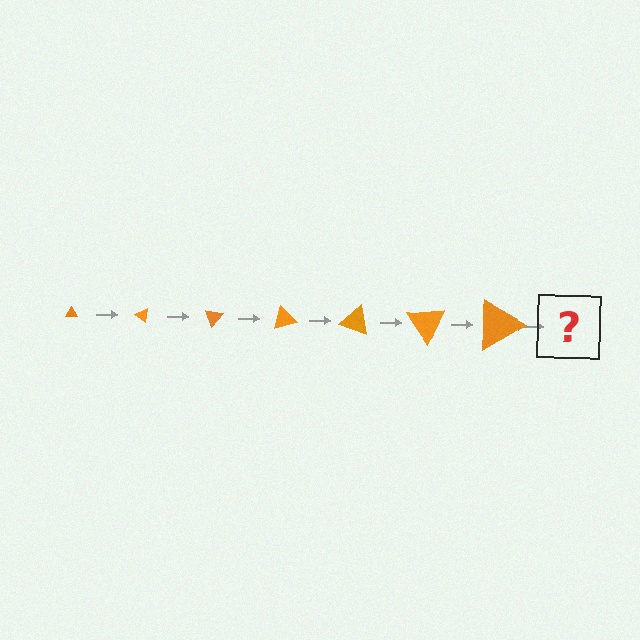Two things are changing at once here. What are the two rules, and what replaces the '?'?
The two rules are that the triangle grows larger each step and it rotates 35 degrees each step. The '?' should be a triangle, larger than the previous one and rotated 245 degrees from the start.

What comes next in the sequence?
The next element should be a triangle, larger than the previous one and rotated 245 degrees from the start.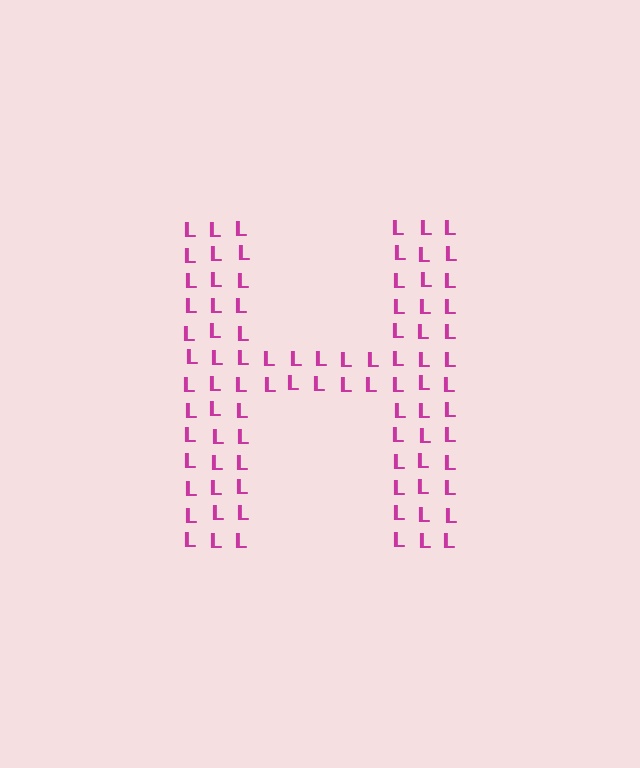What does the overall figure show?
The overall figure shows the letter H.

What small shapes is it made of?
It is made of small letter L's.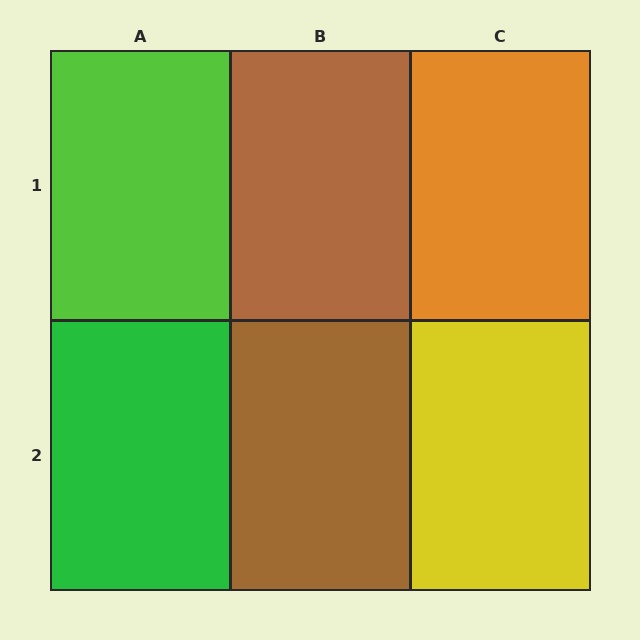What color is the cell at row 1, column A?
Lime.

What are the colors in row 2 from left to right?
Green, brown, yellow.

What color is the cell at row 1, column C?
Orange.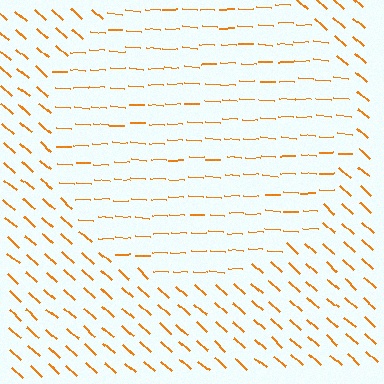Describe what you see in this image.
The image is filled with small orange line segments. A circle region in the image has lines oriented differently from the surrounding lines, creating a visible texture boundary.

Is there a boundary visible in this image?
Yes, there is a texture boundary formed by a change in line orientation.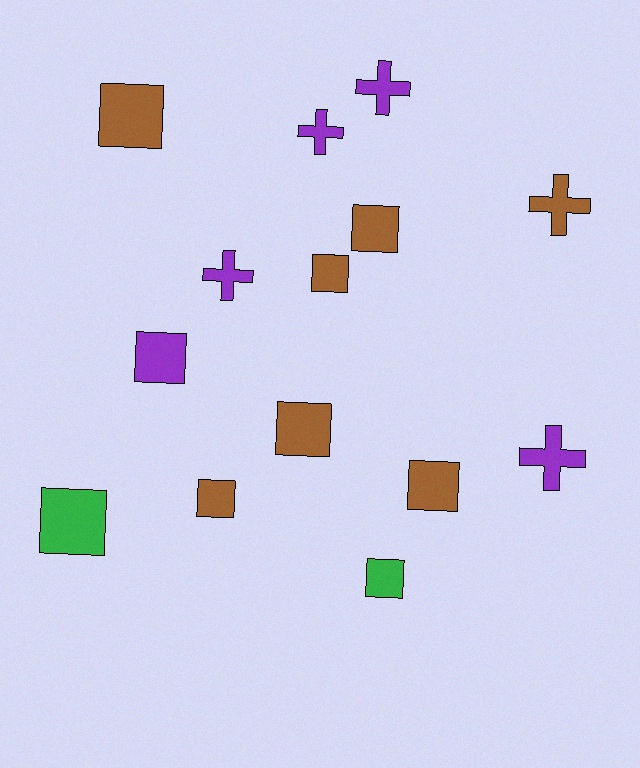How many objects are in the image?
There are 14 objects.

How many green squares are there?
There are 2 green squares.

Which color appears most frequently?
Brown, with 7 objects.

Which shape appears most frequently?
Square, with 9 objects.